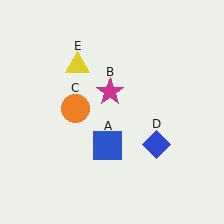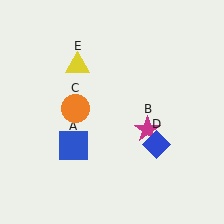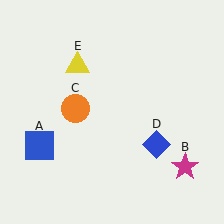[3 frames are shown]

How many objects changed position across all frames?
2 objects changed position: blue square (object A), magenta star (object B).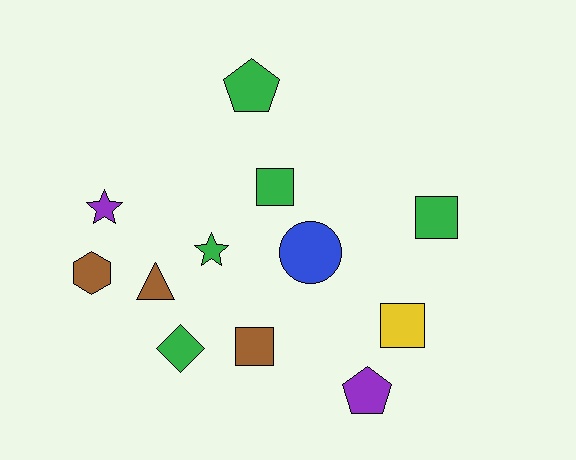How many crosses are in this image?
There are no crosses.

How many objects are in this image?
There are 12 objects.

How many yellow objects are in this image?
There is 1 yellow object.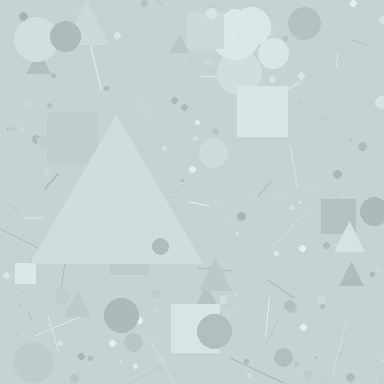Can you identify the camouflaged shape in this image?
The camouflaged shape is a triangle.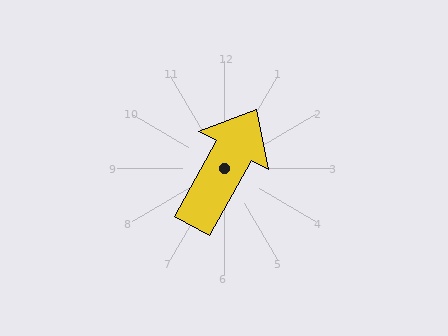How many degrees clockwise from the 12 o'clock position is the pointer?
Approximately 29 degrees.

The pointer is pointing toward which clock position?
Roughly 1 o'clock.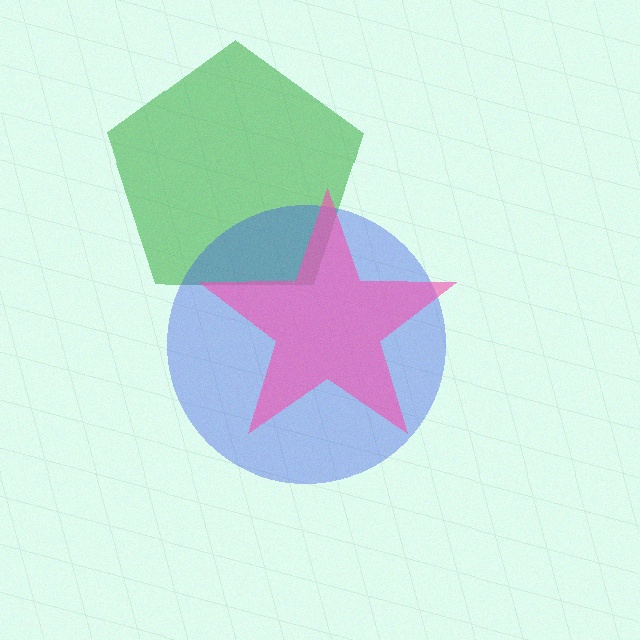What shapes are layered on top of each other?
The layered shapes are: a green pentagon, a blue circle, a pink star.